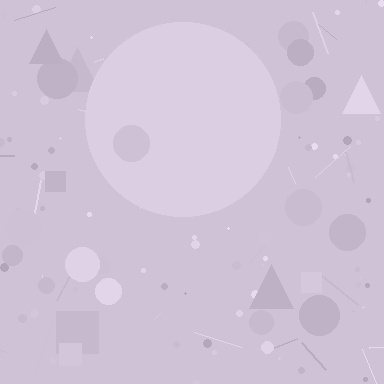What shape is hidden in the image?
A circle is hidden in the image.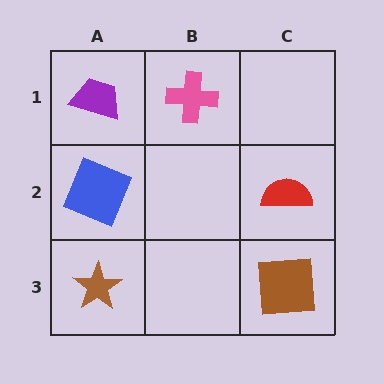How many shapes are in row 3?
2 shapes.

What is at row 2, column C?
A red semicircle.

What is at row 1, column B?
A pink cross.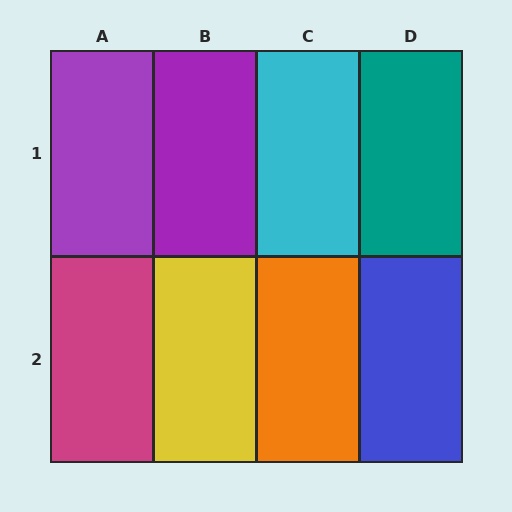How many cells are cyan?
1 cell is cyan.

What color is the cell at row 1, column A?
Purple.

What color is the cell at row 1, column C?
Cyan.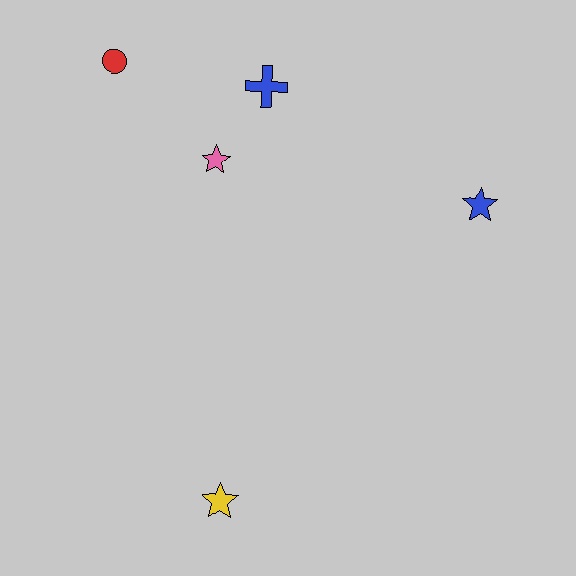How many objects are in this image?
There are 5 objects.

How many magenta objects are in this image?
There are no magenta objects.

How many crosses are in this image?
There is 1 cross.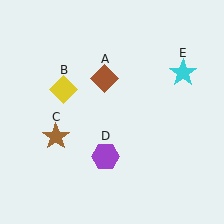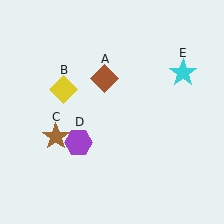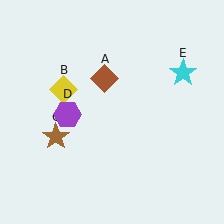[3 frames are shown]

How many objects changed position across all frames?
1 object changed position: purple hexagon (object D).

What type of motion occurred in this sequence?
The purple hexagon (object D) rotated clockwise around the center of the scene.